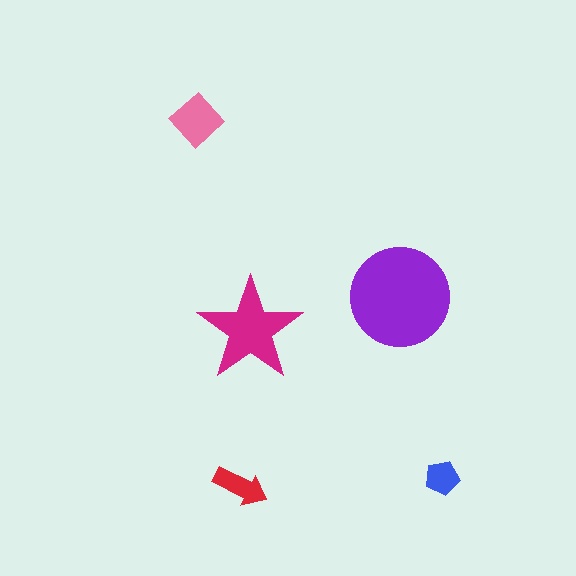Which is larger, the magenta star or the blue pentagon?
The magenta star.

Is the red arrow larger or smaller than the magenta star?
Smaller.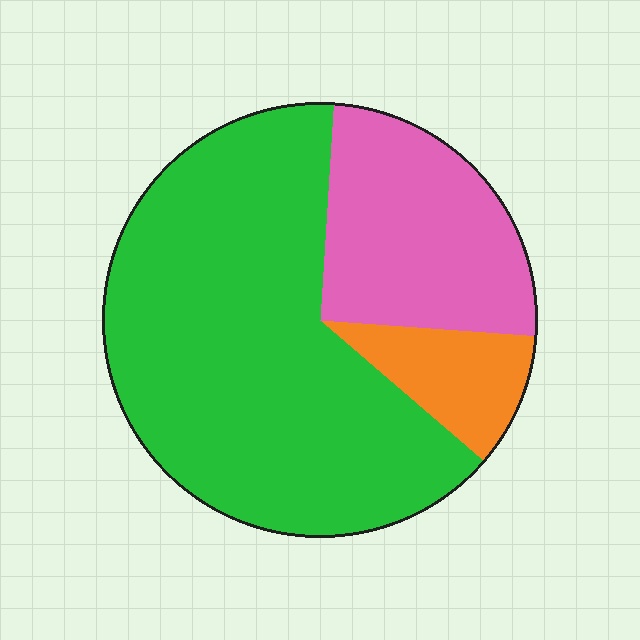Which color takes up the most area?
Green, at roughly 65%.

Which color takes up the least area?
Orange, at roughly 10%.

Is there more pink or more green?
Green.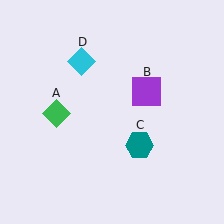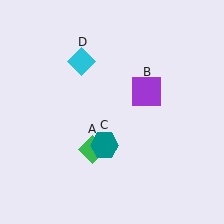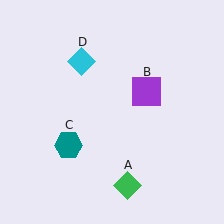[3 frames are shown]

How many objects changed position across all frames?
2 objects changed position: green diamond (object A), teal hexagon (object C).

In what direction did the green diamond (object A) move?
The green diamond (object A) moved down and to the right.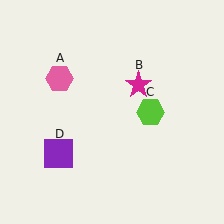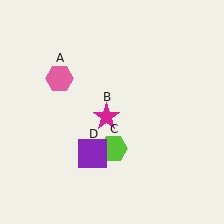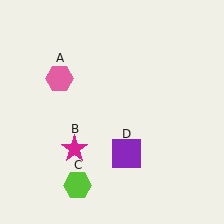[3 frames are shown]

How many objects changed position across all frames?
3 objects changed position: magenta star (object B), lime hexagon (object C), purple square (object D).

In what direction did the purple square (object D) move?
The purple square (object D) moved right.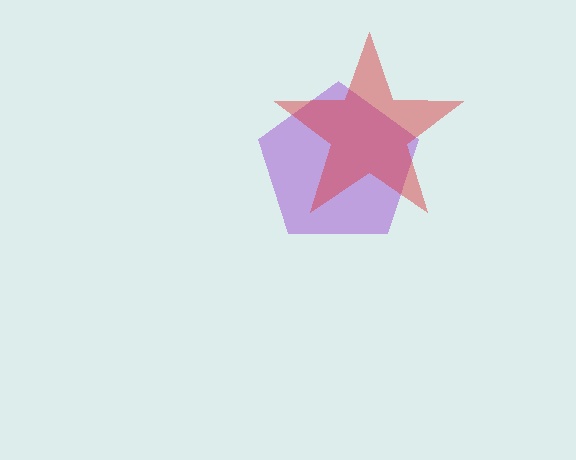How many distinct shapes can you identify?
There are 2 distinct shapes: a purple pentagon, a red star.